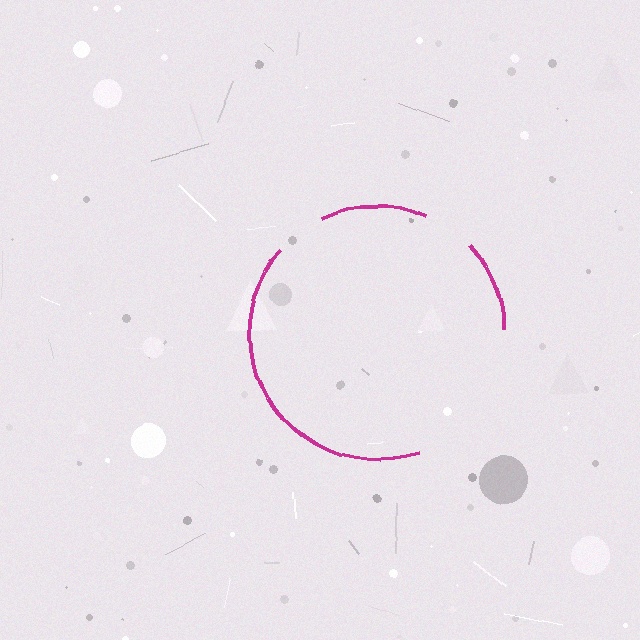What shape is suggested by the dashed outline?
The dashed outline suggests a circle.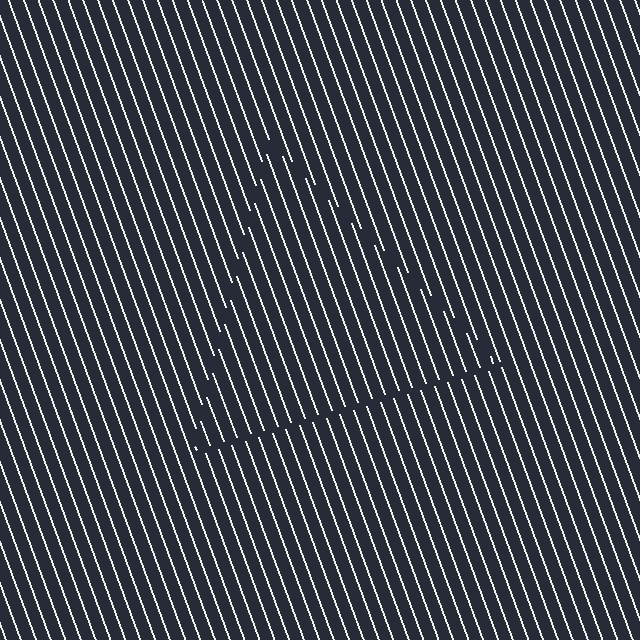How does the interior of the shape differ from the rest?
The interior of the shape contains the same grating, shifted by half a period — the contour is defined by the phase discontinuity where line-ends from the inner and outer gratings abut.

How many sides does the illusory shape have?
3 sides — the line-ends trace a triangle.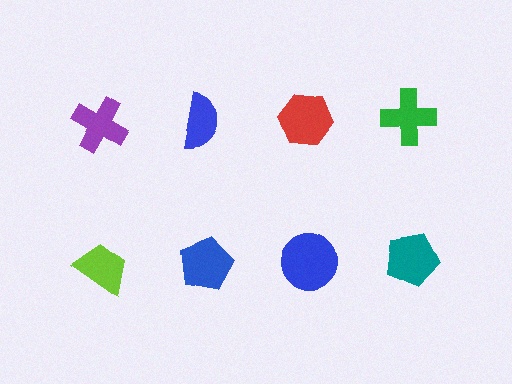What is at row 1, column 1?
A purple cross.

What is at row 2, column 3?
A blue circle.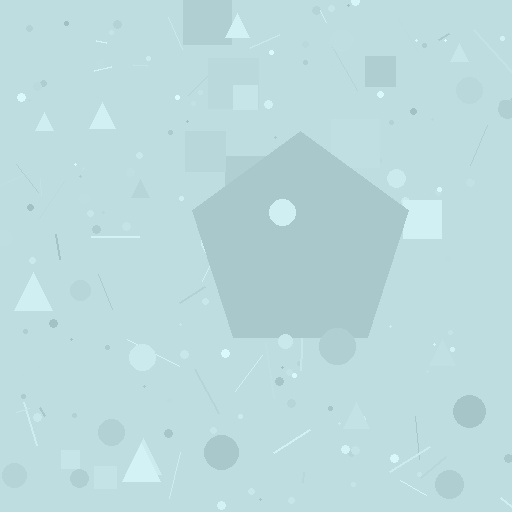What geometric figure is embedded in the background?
A pentagon is embedded in the background.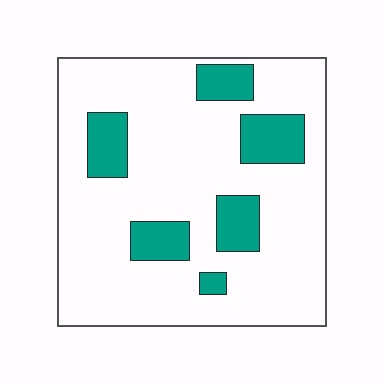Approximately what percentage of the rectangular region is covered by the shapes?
Approximately 20%.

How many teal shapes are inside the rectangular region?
6.